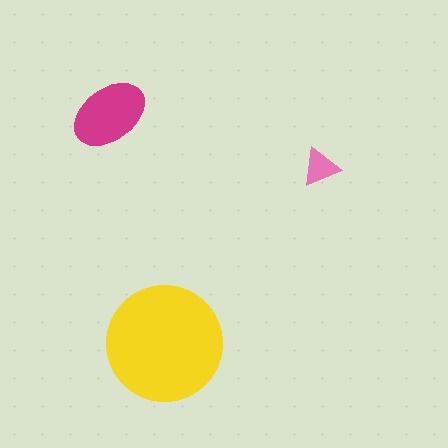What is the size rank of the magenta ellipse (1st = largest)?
2nd.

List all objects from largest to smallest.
The yellow circle, the magenta ellipse, the pink triangle.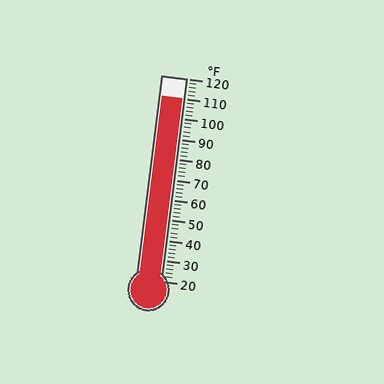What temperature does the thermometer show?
The thermometer shows approximately 110°F.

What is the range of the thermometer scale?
The thermometer scale ranges from 20°F to 120°F.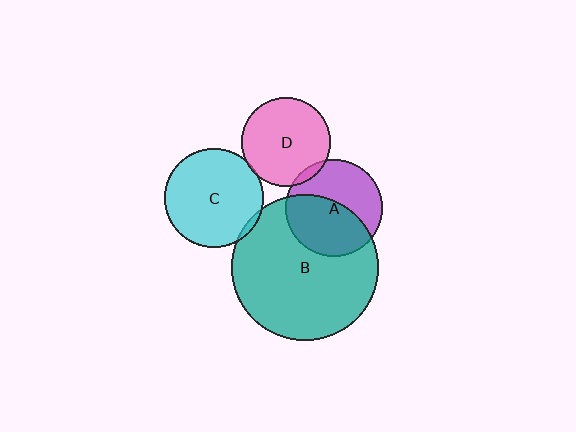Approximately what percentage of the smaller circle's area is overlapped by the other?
Approximately 50%.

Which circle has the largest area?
Circle B (teal).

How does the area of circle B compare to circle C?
Approximately 2.2 times.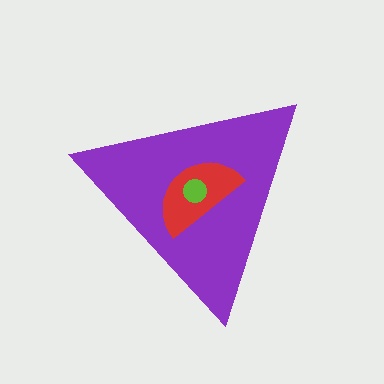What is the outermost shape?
The purple triangle.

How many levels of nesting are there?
3.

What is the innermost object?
The lime circle.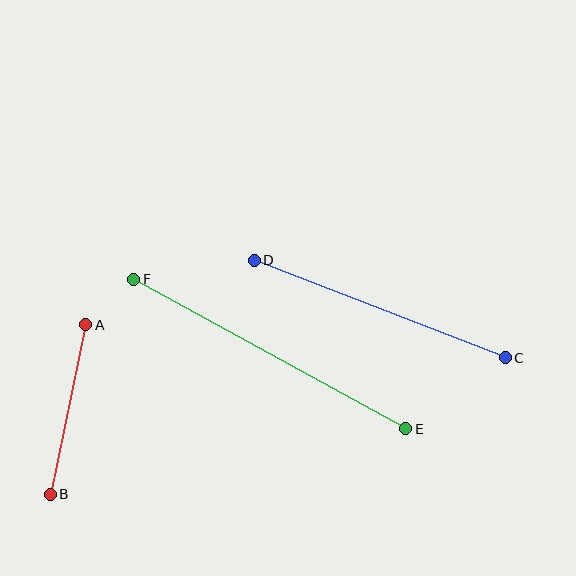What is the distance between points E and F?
The distance is approximately 310 pixels.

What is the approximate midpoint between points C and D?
The midpoint is at approximately (380, 309) pixels.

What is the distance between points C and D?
The distance is approximately 269 pixels.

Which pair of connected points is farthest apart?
Points E and F are farthest apart.